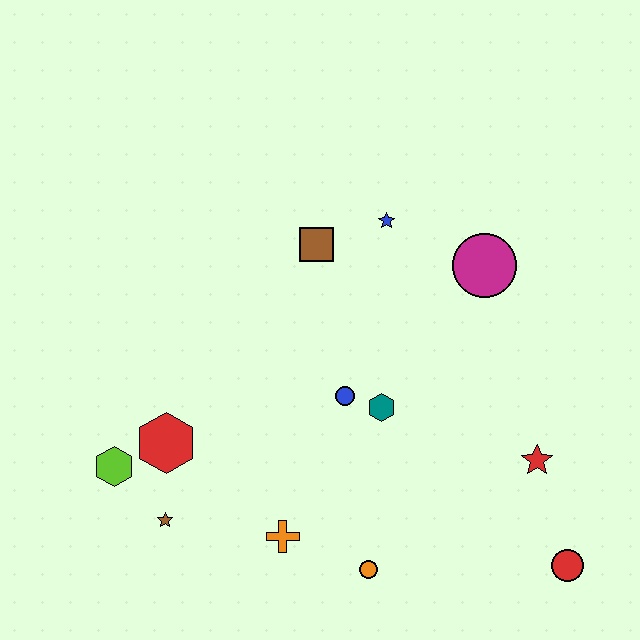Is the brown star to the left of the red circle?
Yes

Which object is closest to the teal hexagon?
The blue circle is closest to the teal hexagon.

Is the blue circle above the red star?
Yes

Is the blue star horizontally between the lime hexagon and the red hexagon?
No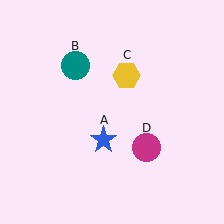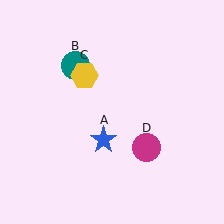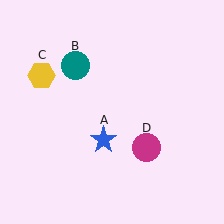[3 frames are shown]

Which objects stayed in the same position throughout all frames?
Blue star (object A) and teal circle (object B) and magenta circle (object D) remained stationary.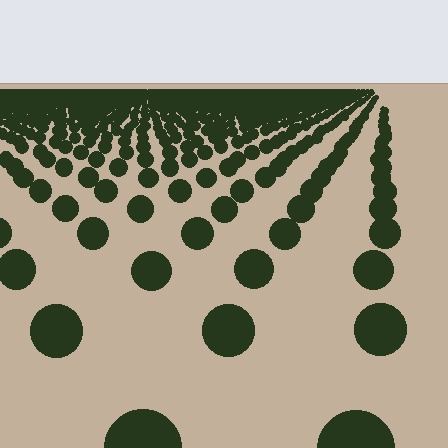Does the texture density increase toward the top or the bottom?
Density increases toward the top.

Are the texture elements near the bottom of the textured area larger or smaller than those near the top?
Larger. Near the bottom, elements are closer to the viewer and appear at a bigger on-screen size.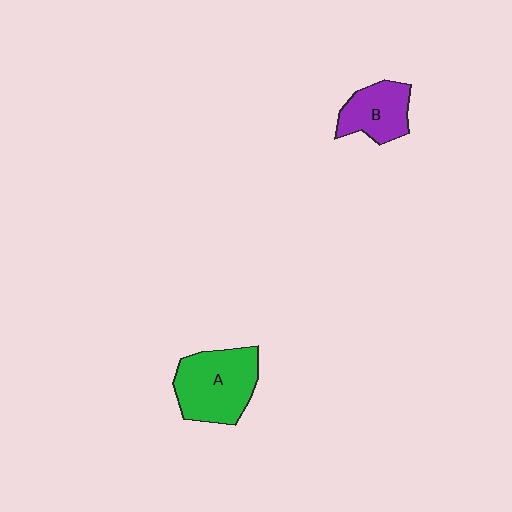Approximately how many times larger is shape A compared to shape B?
Approximately 1.5 times.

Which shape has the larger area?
Shape A (green).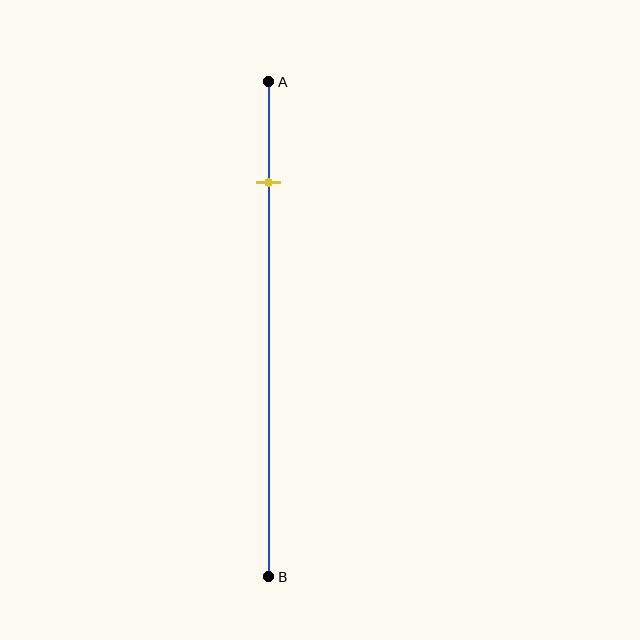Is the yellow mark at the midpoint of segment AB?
No, the mark is at about 20% from A, not at the 50% midpoint.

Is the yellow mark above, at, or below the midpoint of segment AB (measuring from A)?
The yellow mark is above the midpoint of segment AB.